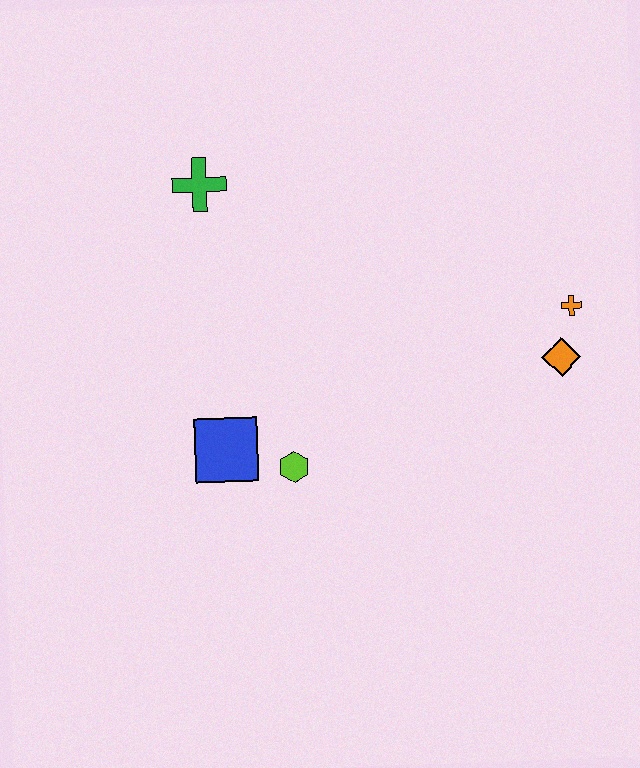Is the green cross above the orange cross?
Yes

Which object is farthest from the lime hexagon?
The orange cross is farthest from the lime hexagon.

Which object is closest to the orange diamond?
The orange cross is closest to the orange diamond.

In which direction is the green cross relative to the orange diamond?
The green cross is to the left of the orange diamond.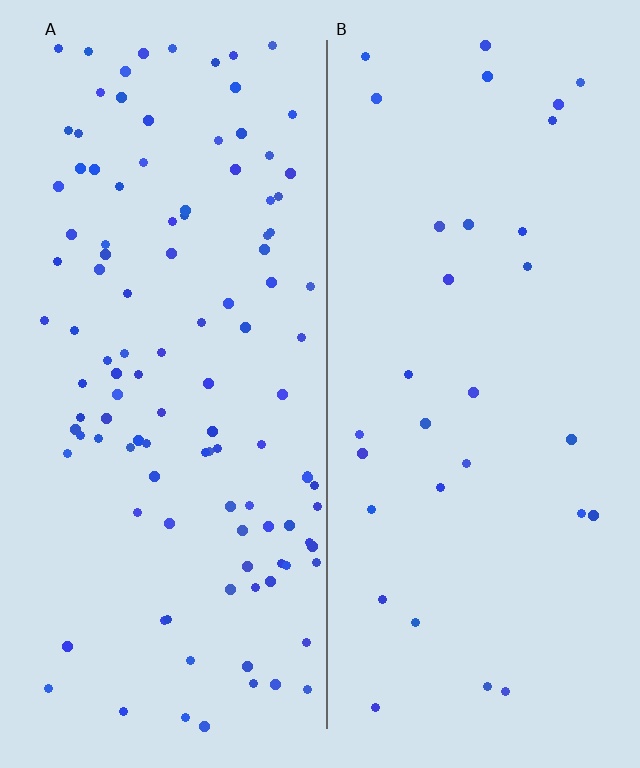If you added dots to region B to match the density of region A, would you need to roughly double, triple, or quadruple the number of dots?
Approximately quadruple.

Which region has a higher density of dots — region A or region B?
A (the left).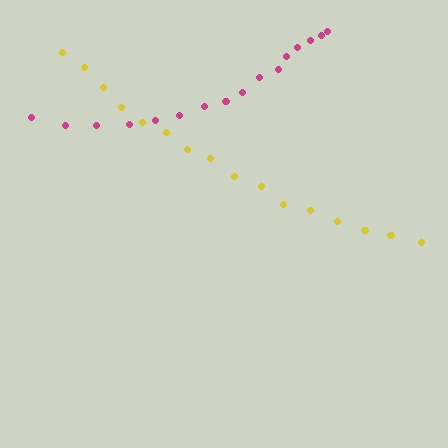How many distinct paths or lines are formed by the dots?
There are 2 distinct paths.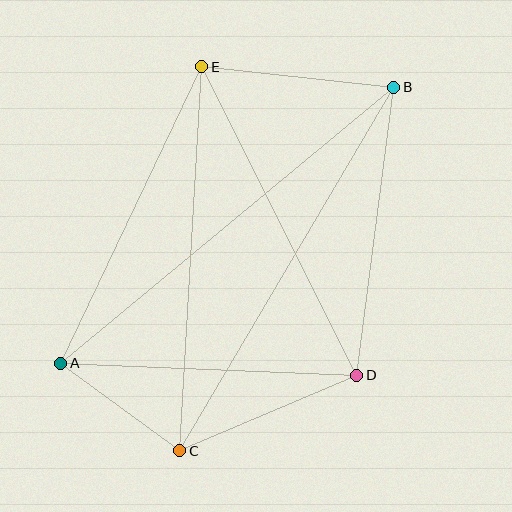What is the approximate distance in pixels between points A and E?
The distance between A and E is approximately 328 pixels.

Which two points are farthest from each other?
Points A and B are farthest from each other.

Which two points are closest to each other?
Points A and C are closest to each other.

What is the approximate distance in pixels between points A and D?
The distance between A and D is approximately 296 pixels.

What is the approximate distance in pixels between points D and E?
The distance between D and E is approximately 345 pixels.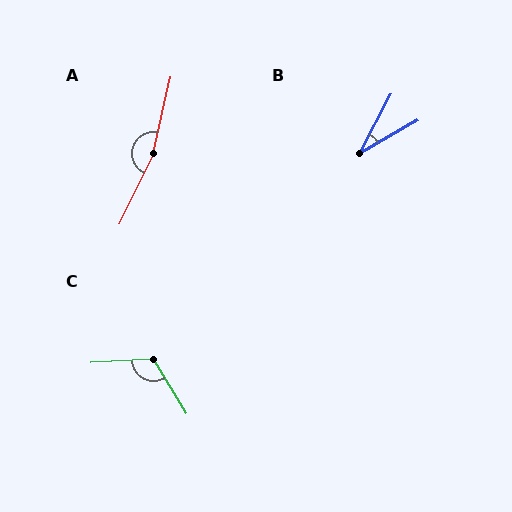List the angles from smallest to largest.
B (32°), C (118°), A (167°).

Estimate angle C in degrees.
Approximately 118 degrees.